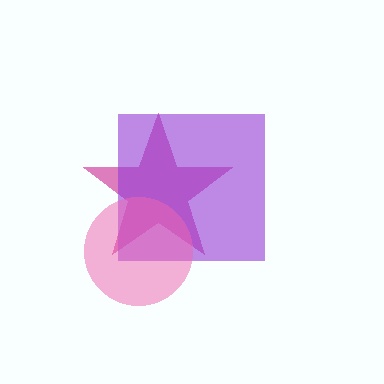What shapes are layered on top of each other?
The layered shapes are: a magenta star, a purple square, a pink circle.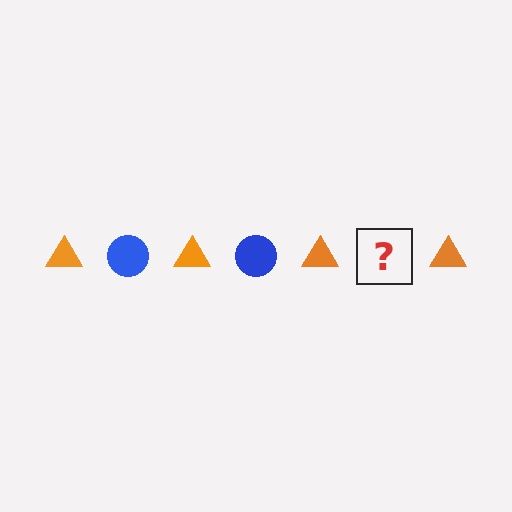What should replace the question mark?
The question mark should be replaced with a blue circle.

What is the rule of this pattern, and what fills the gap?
The rule is that the pattern alternates between orange triangle and blue circle. The gap should be filled with a blue circle.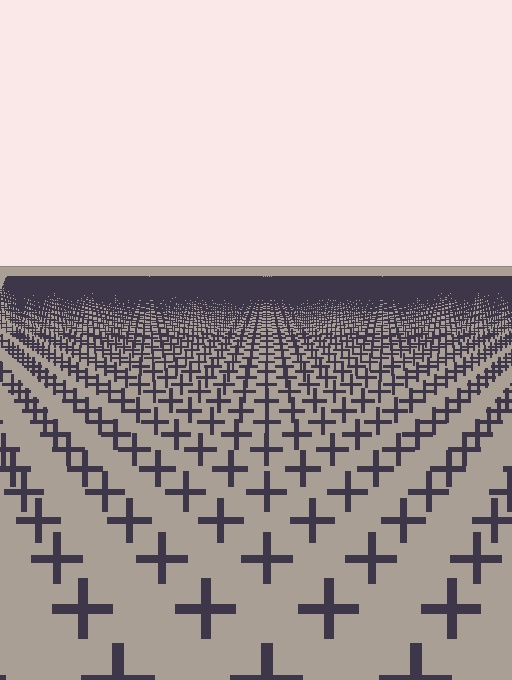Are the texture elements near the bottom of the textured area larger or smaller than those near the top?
Larger. Near the bottom, elements are closer to the viewer and appear at a bigger on-screen size.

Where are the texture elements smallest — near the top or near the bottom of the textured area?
Near the top.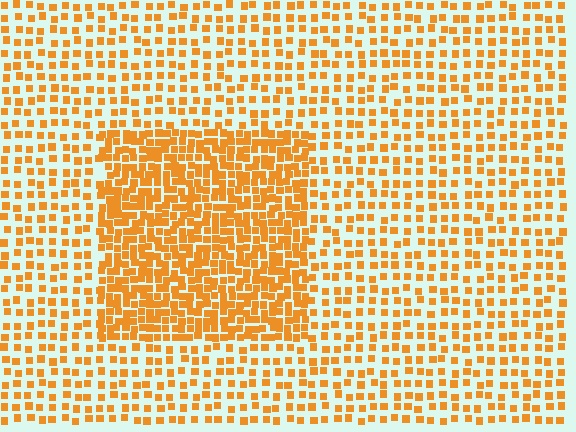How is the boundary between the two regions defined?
The boundary is defined by a change in element density (approximately 2.1x ratio). All elements are the same color, size, and shape.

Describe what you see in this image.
The image contains small orange elements arranged at two different densities. A rectangle-shaped region is visible where the elements are more densely packed than the surrounding area.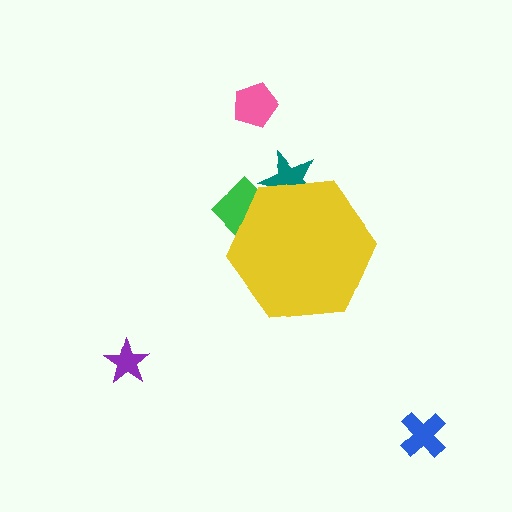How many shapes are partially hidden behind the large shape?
2 shapes are partially hidden.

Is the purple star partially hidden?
No, the purple star is fully visible.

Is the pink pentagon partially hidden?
No, the pink pentagon is fully visible.